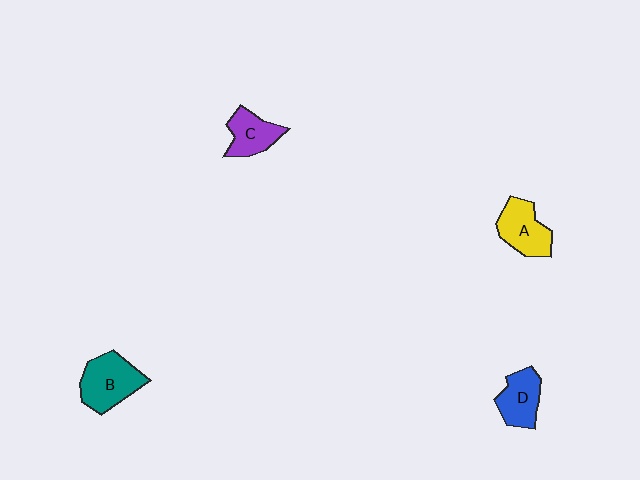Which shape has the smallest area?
Shape C (purple).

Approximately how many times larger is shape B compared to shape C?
Approximately 1.4 times.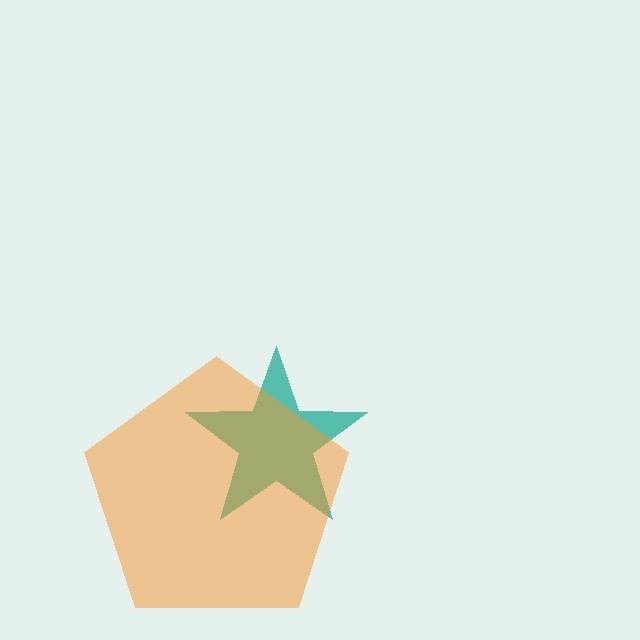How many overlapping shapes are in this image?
There are 2 overlapping shapes in the image.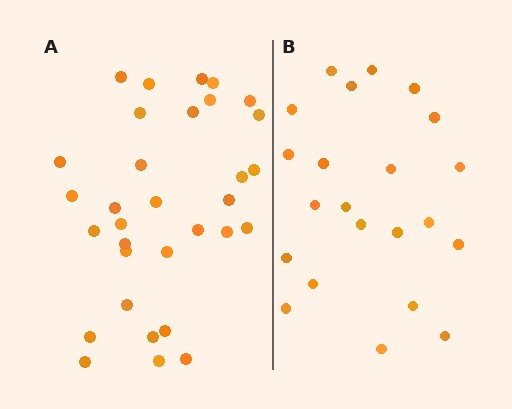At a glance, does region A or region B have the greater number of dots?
Region A (the left region) has more dots.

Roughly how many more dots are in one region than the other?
Region A has roughly 10 or so more dots than region B.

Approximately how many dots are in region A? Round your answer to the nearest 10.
About 30 dots. (The exact count is 32, which rounds to 30.)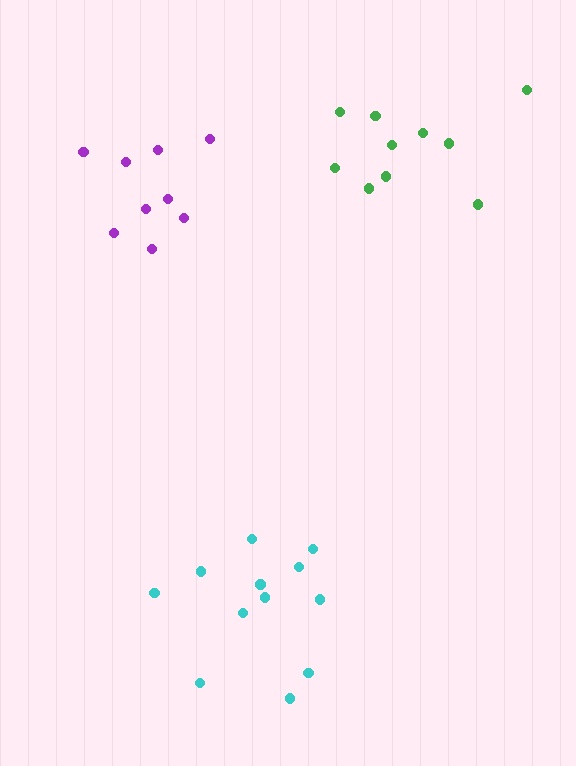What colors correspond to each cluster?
The clusters are colored: purple, green, cyan.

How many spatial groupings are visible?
There are 3 spatial groupings.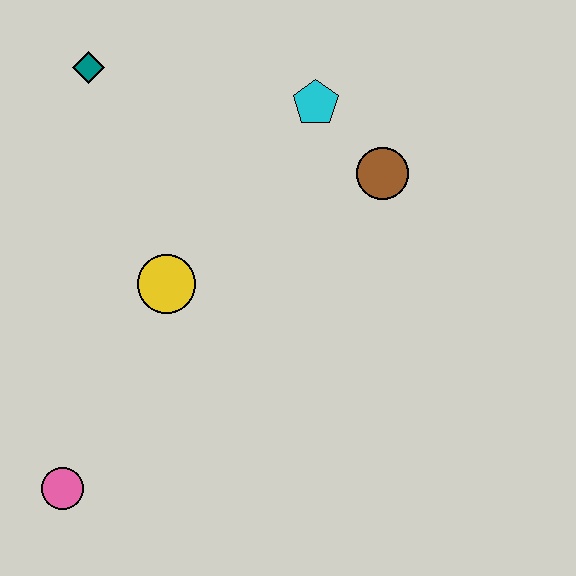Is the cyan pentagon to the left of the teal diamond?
No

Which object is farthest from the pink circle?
The cyan pentagon is farthest from the pink circle.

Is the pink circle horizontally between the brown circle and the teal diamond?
No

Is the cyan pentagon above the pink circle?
Yes